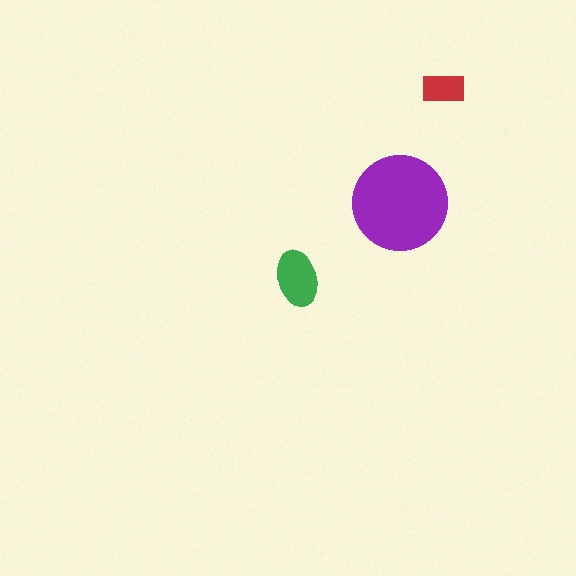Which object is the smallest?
The red rectangle.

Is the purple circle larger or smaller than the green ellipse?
Larger.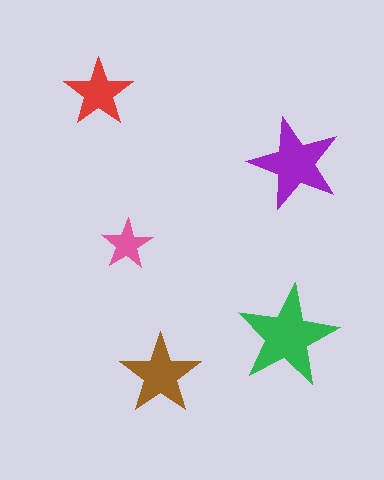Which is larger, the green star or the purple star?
The green one.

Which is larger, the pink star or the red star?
The red one.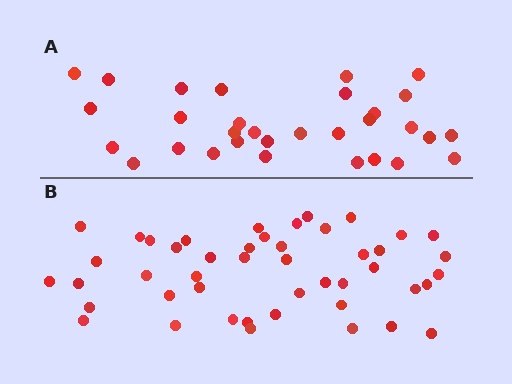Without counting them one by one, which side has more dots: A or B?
Region B (the bottom region) has more dots.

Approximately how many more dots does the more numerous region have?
Region B has approximately 15 more dots than region A.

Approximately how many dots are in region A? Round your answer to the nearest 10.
About 30 dots. (The exact count is 31, which rounds to 30.)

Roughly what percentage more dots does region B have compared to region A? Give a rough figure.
About 50% more.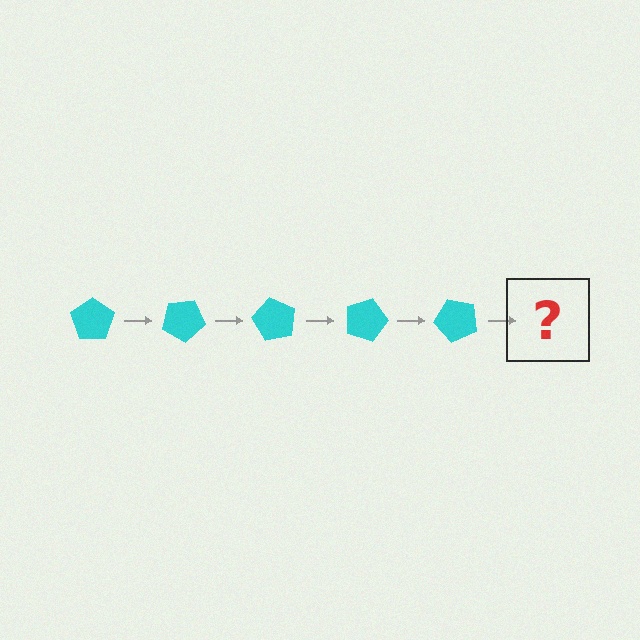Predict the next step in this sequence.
The next step is a cyan pentagon rotated 150 degrees.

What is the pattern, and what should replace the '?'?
The pattern is that the pentagon rotates 30 degrees each step. The '?' should be a cyan pentagon rotated 150 degrees.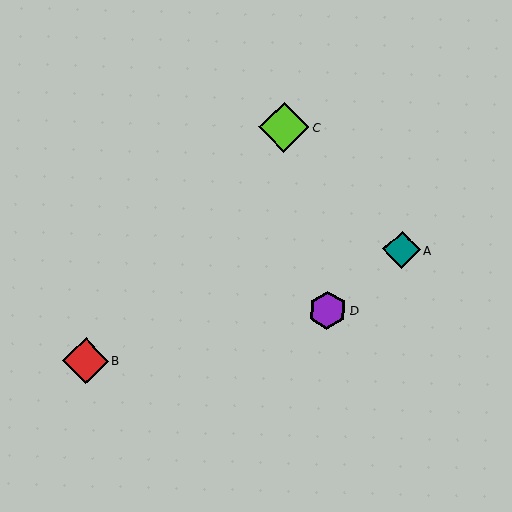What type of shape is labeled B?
Shape B is a red diamond.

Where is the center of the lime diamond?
The center of the lime diamond is at (284, 127).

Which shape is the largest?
The lime diamond (labeled C) is the largest.